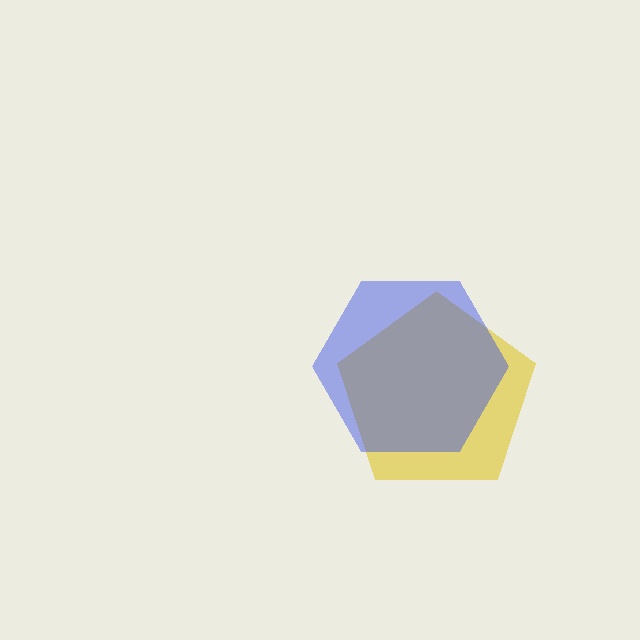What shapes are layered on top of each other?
The layered shapes are: a yellow pentagon, a blue hexagon.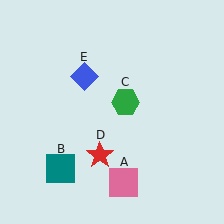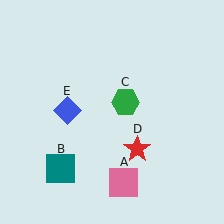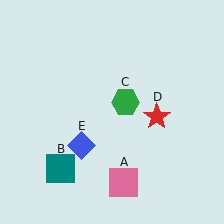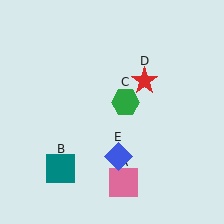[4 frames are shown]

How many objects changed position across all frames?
2 objects changed position: red star (object D), blue diamond (object E).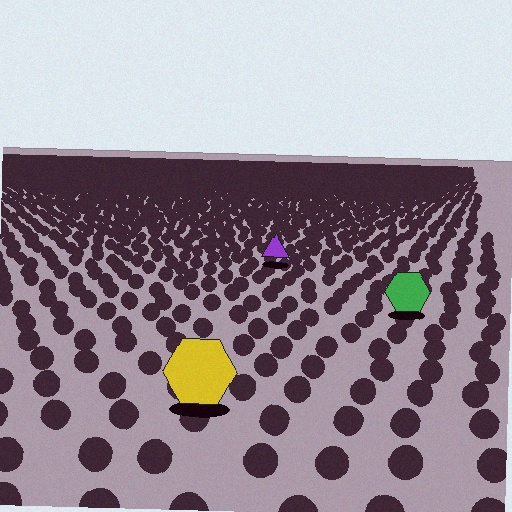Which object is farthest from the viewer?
The purple triangle is farthest from the viewer. It appears smaller and the ground texture around it is denser.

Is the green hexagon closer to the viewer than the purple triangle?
Yes. The green hexagon is closer — you can tell from the texture gradient: the ground texture is coarser near it.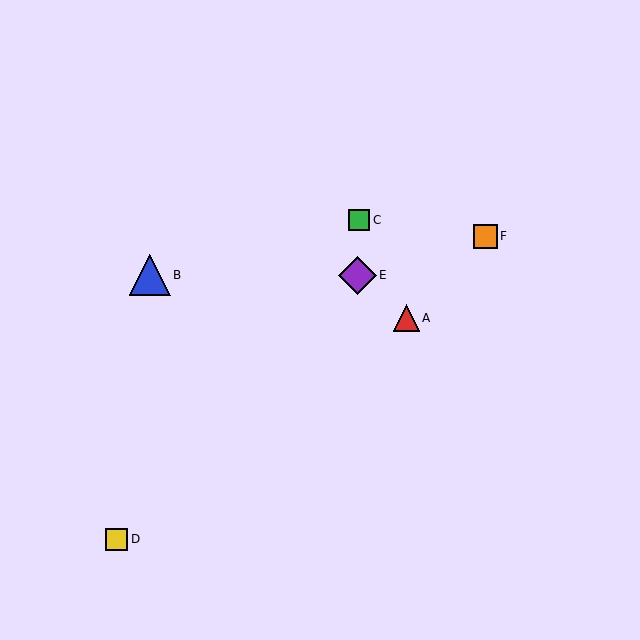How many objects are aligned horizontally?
2 objects (B, E) are aligned horizontally.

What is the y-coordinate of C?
Object C is at y≈220.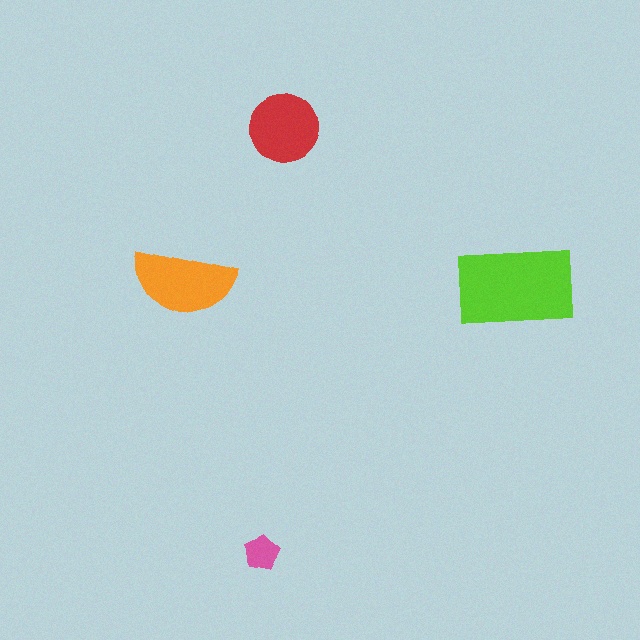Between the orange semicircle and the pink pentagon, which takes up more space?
The orange semicircle.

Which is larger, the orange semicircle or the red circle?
The orange semicircle.